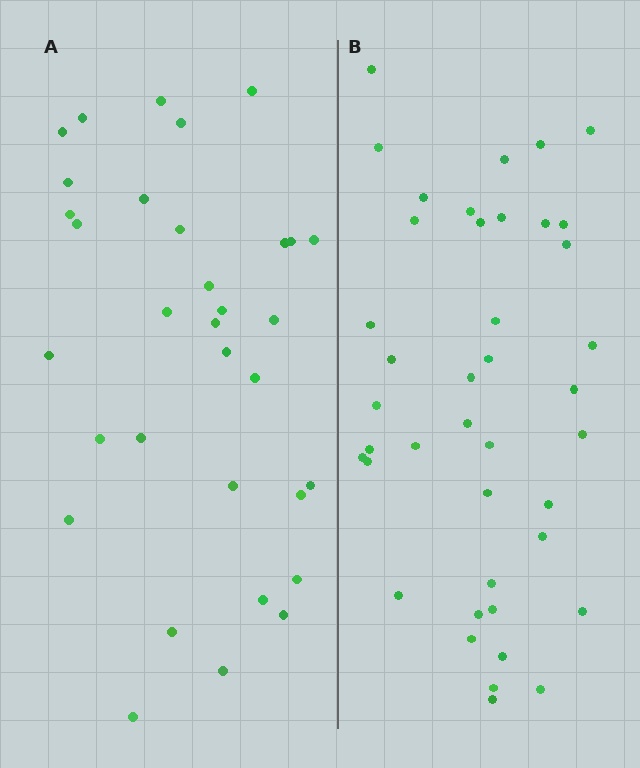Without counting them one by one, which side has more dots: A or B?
Region B (the right region) has more dots.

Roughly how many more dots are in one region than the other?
Region B has roughly 8 or so more dots than region A.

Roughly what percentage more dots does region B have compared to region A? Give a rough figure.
About 25% more.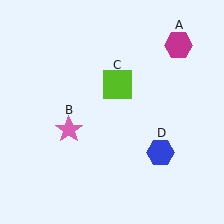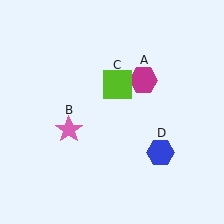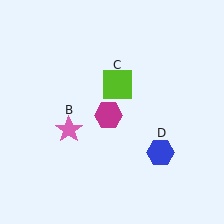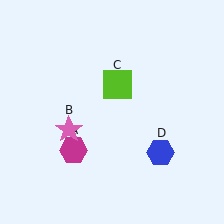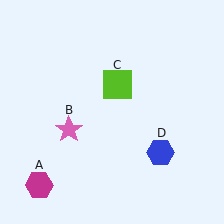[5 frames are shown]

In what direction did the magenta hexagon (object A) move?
The magenta hexagon (object A) moved down and to the left.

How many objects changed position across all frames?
1 object changed position: magenta hexagon (object A).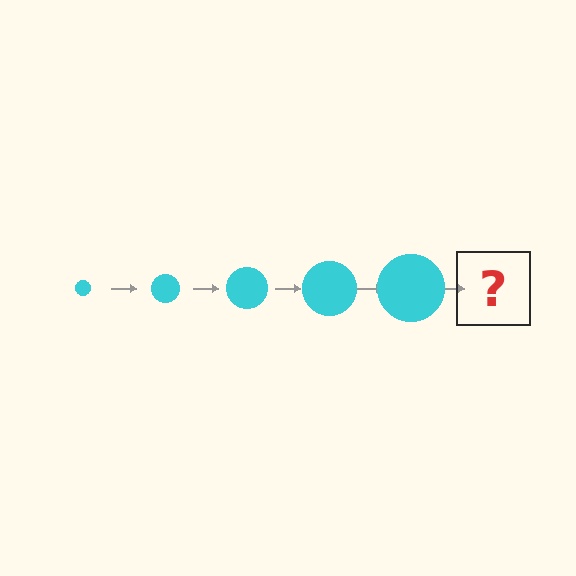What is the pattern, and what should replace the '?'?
The pattern is that the circle gets progressively larger each step. The '?' should be a cyan circle, larger than the previous one.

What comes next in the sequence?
The next element should be a cyan circle, larger than the previous one.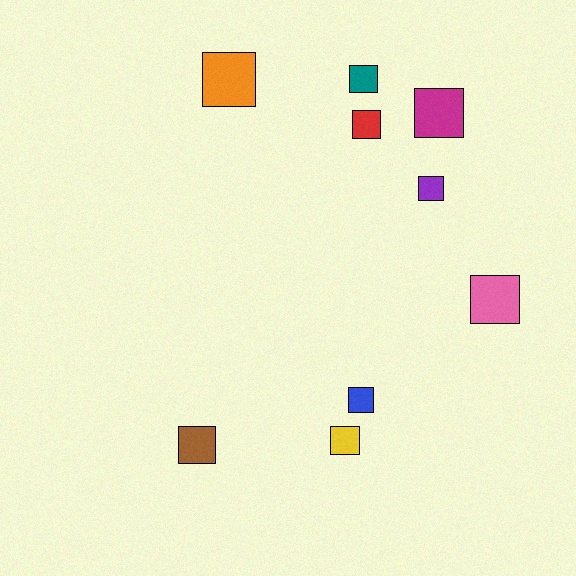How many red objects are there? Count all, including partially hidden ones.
There is 1 red object.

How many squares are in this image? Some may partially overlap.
There are 9 squares.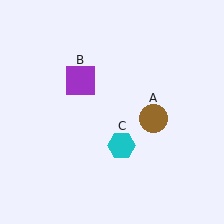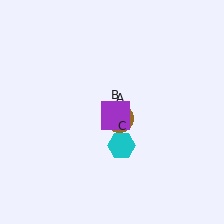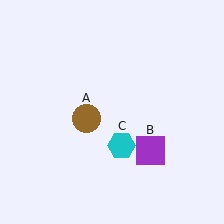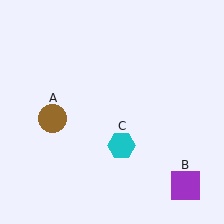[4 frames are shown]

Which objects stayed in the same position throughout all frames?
Cyan hexagon (object C) remained stationary.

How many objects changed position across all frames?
2 objects changed position: brown circle (object A), purple square (object B).